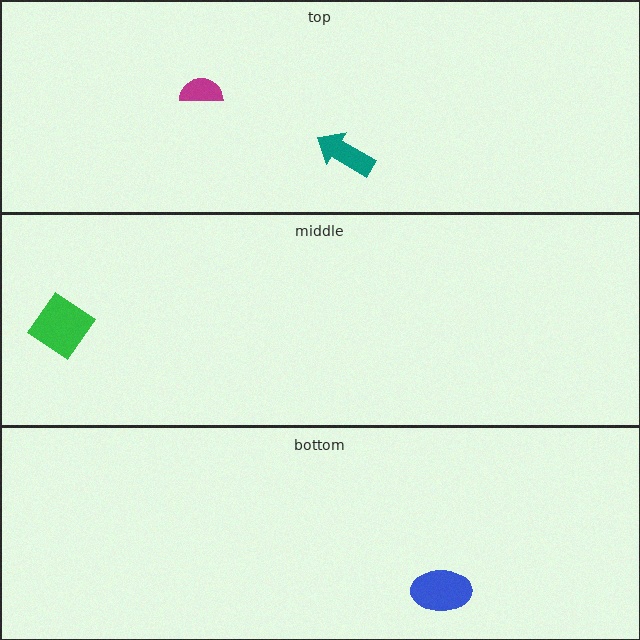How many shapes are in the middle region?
1.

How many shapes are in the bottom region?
1.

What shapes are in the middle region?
The green diamond.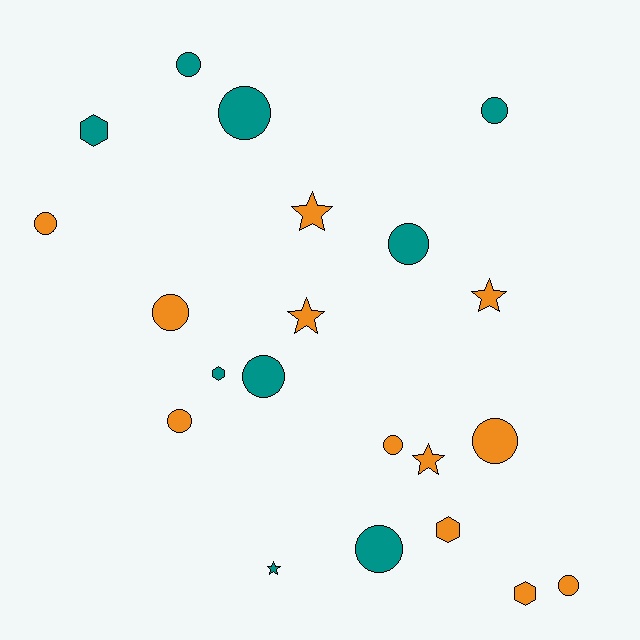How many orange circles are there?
There are 6 orange circles.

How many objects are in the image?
There are 21 objects.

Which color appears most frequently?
Orange, with 12 objects.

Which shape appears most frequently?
Circle, with 12 objects.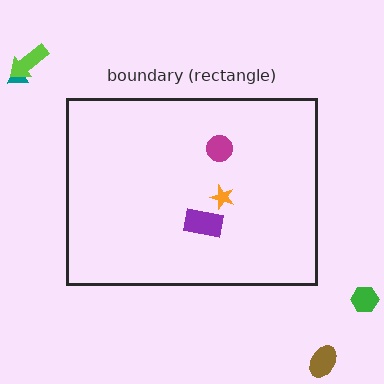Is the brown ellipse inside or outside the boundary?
Outside.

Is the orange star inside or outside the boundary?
Inside.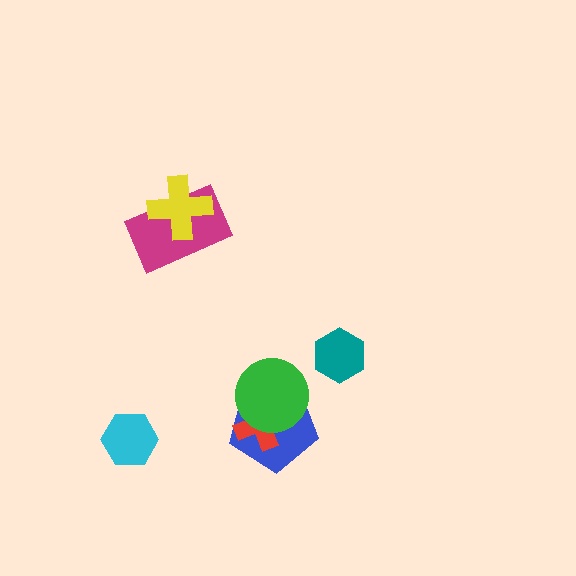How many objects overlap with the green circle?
2 objects overlap with the green circle.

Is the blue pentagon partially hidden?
Yes, it is partially covered by another shape.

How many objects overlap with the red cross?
2 objects overlap with the red cross.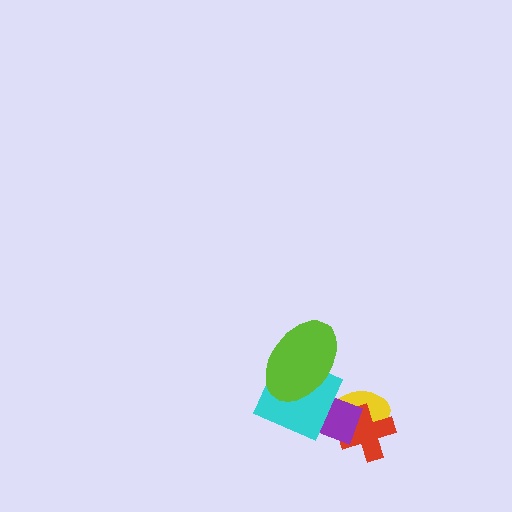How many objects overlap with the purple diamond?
3 objects overlap with the purple diamond.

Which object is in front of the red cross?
The purple diamond is in front of the red cross.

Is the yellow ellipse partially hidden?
Yes, it is partially covered by another shape.